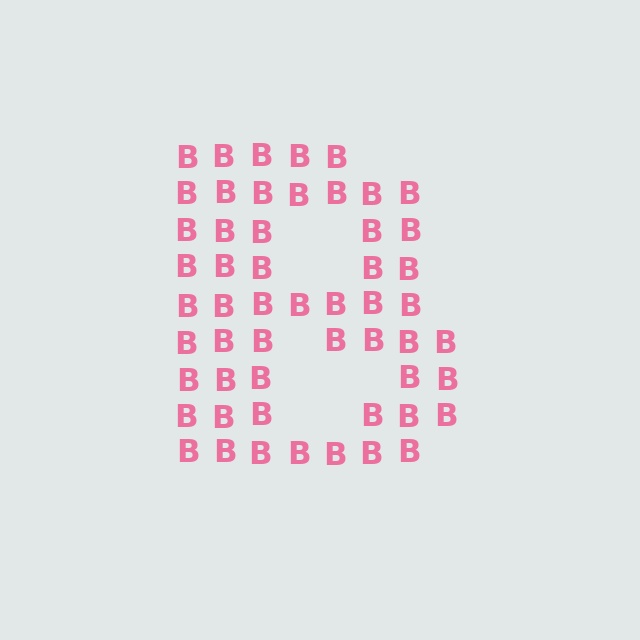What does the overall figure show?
The overall figure shows the letter B.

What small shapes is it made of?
It is made of small letter B's.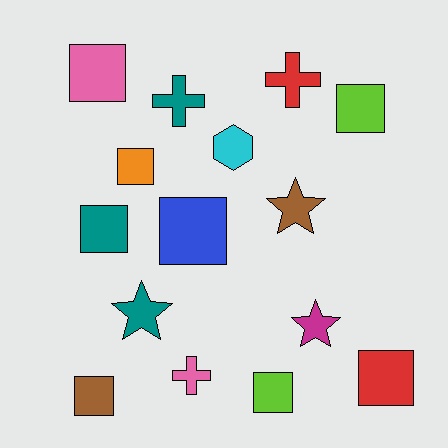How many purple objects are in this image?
There are no purple objects.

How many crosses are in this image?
There are 3 crosses.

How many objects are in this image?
There are 15 objects.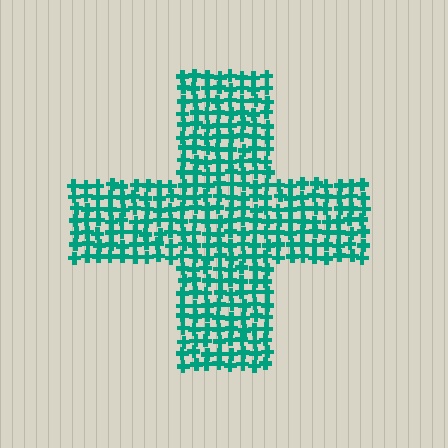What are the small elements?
The small elements are crosses.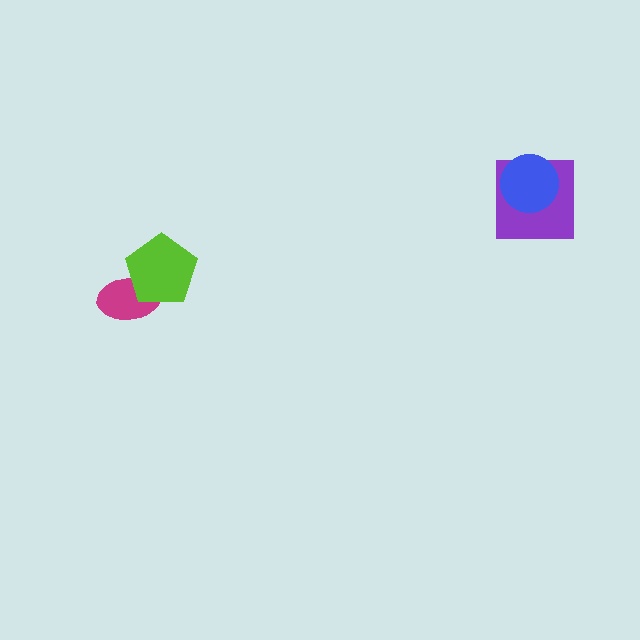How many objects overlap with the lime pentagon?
1 object overlaps with the lime pentagon.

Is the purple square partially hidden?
Yes, it is partially covered by another shape.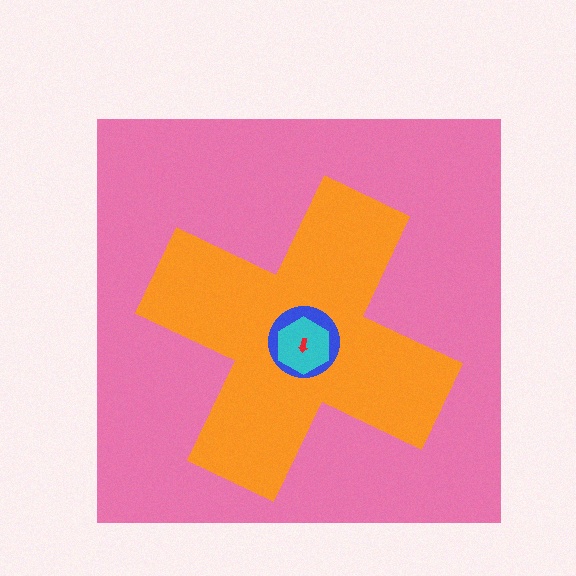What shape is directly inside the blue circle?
The cyan hexagon.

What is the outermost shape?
The pink square.